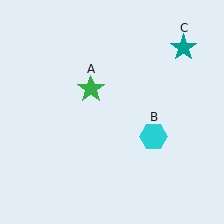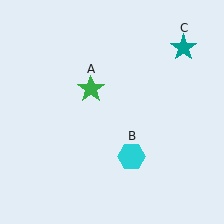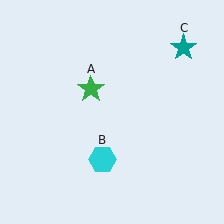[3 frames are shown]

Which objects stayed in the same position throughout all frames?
Green star (object A) and teal star (object C) remained stationary.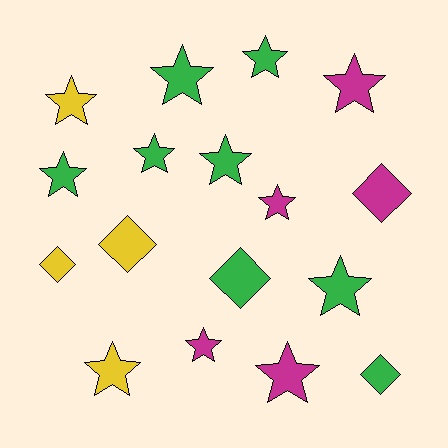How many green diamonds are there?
There are 2 green diamonds.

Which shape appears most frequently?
Star, with 12 objects.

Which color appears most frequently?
Green, with 8 objects.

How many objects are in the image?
There are 17 objects.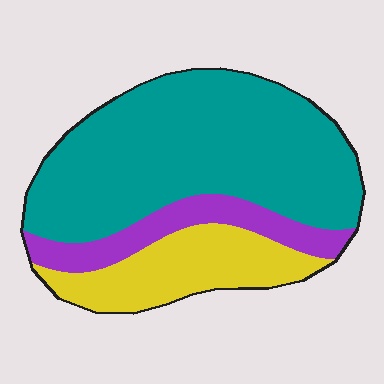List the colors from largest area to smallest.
From largest to smallest: teal, yellow, purple.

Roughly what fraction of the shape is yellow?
Yellow takes up between a sixth and a third of the shape.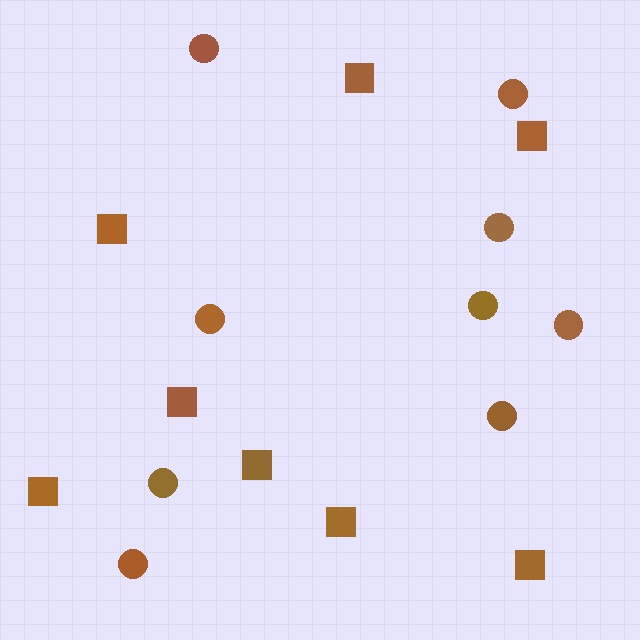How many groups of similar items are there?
There are 2 groups: one group of circles (9) and one group of squares (8).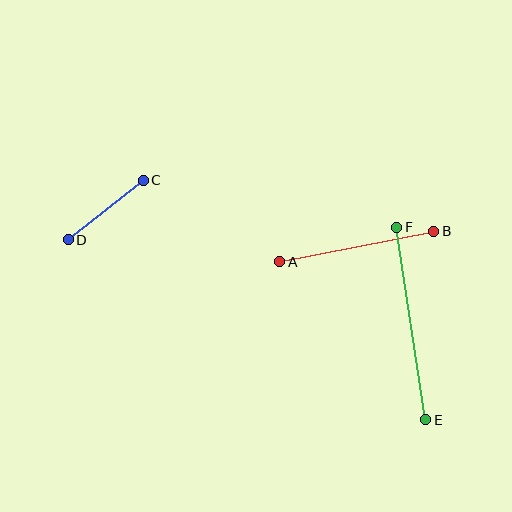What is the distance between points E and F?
The distance is approximately 195 pixels.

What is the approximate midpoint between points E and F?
The midpoint is at approximately (411, 323) pixels.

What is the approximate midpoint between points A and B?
The midpoint is at approximately (357, 247) pixels.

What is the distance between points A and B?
The distance is approximately 157 pixels.